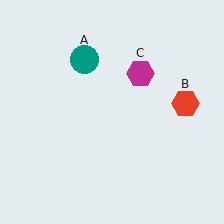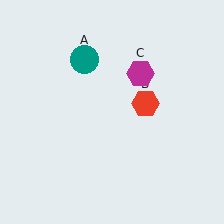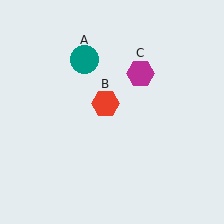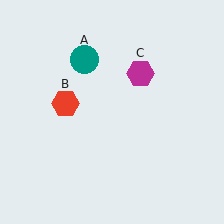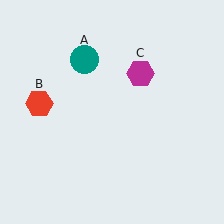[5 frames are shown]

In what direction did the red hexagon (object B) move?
The red hexagon (object B) moved left.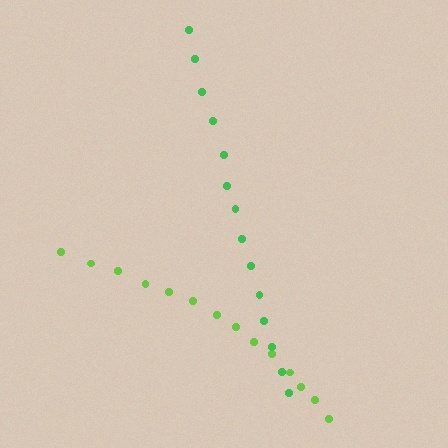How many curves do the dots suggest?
There are 2 distinct paths.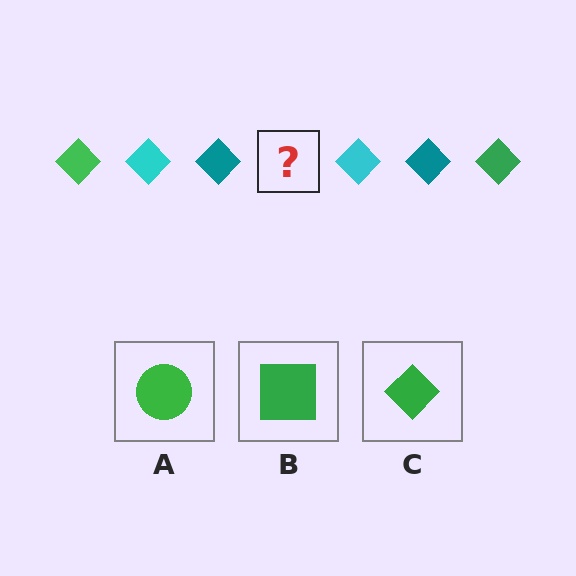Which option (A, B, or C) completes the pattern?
C.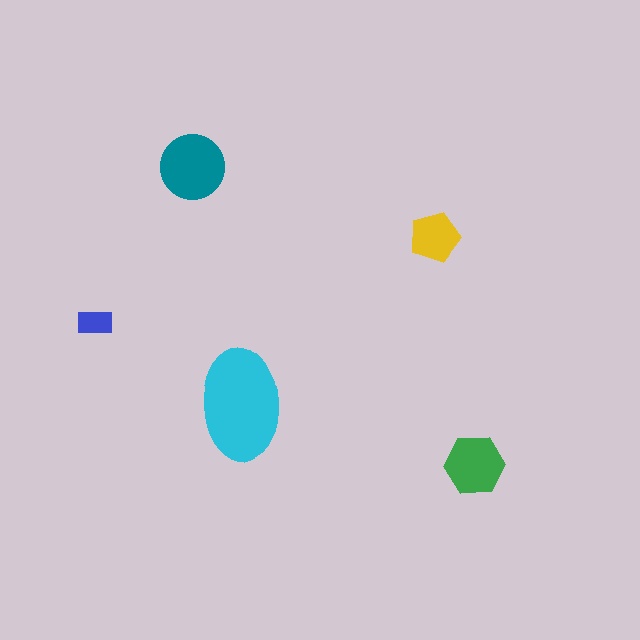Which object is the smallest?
The blue rectangle.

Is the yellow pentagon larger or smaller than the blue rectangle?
Larger.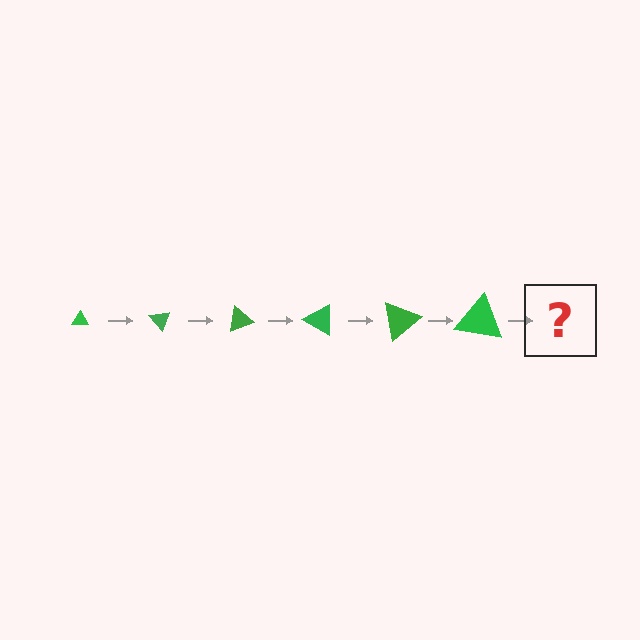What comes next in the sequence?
The next element should be a triangle, larger than the previous one and rotated 300 degrees from the start.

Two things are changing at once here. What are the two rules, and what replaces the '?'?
The two rules are that the triangle grows larger each step and it rotates 50 degrees each step. The '?' should be a triangle, larger than the previous one and rotated 300 degrees from the start.